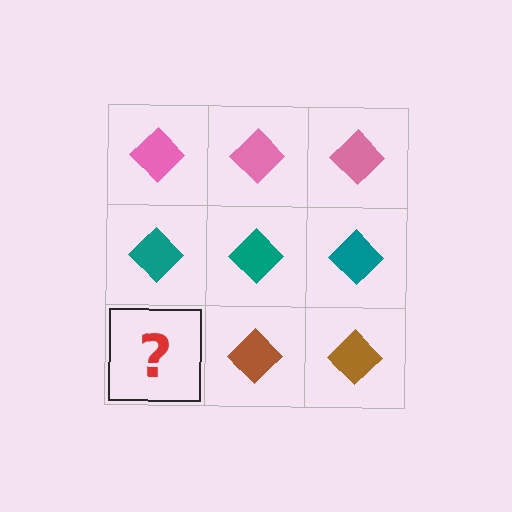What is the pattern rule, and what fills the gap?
The rule is that each row has a consistent color. The gap should be filled with a brown diamond.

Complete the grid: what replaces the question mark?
The question mark should be replaced with a brown diamond.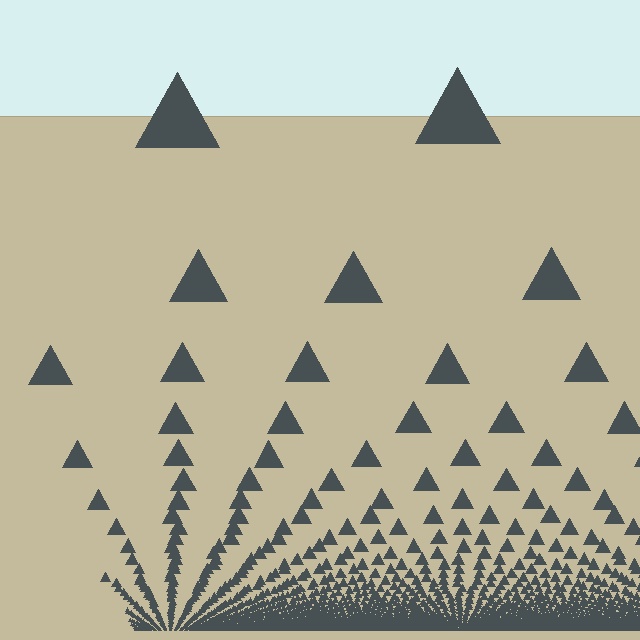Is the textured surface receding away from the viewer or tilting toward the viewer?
The surface appears to tilt toward the viewer. Texture elements get larger and sparser toward the top.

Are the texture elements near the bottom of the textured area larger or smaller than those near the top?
Smaller. The gradient is inverted — elements near the bottom are smaller and denser.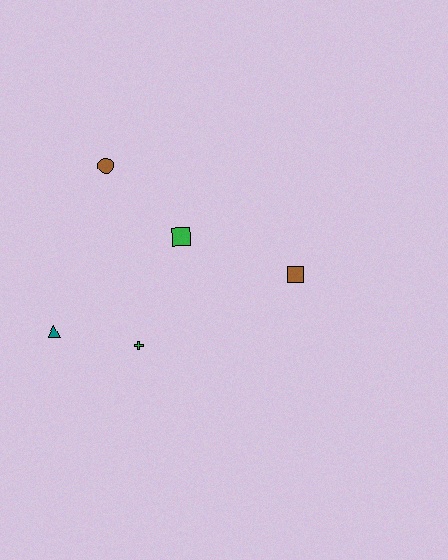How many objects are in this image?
There are 5 objects.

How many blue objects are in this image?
There are no blue objects.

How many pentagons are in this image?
There are no pentagons.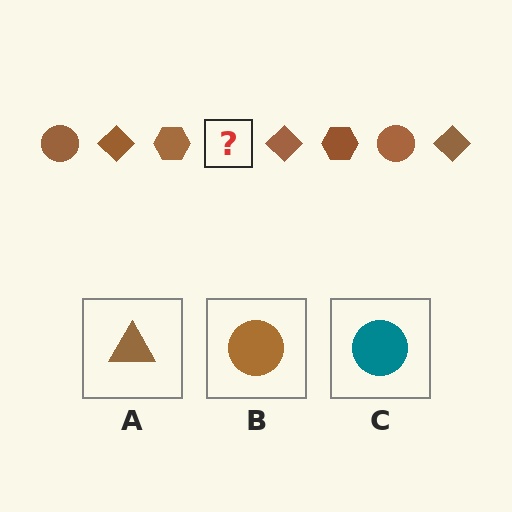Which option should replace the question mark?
Option B.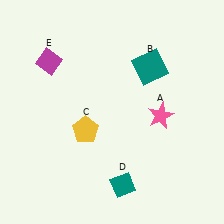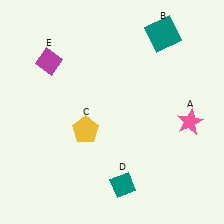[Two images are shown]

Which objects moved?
The objects that moved are: the pink star (A), the teal square (B).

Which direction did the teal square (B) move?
The teal square (B) moved up.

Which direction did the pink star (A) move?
The pink star (A) moved right.